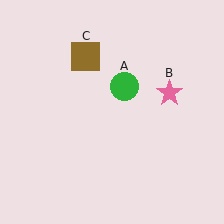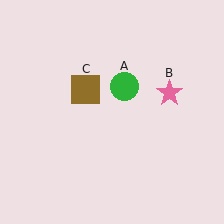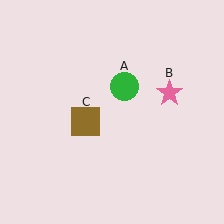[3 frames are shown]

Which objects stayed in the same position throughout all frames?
Green circle (object A) and pink star (object B) remained stationary.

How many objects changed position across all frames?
1 object changed position: brown square (object C).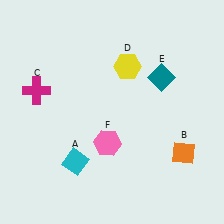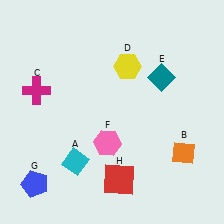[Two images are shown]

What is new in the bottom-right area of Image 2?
A red square (H) was added in the bottom-right area of Image 2.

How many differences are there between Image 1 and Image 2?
There are 2 differences between the two images.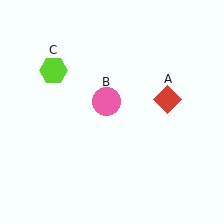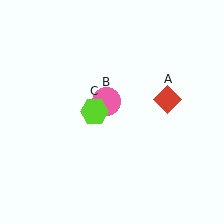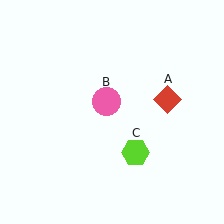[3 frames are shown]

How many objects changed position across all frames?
1 object changed position: lime hexagon (object C).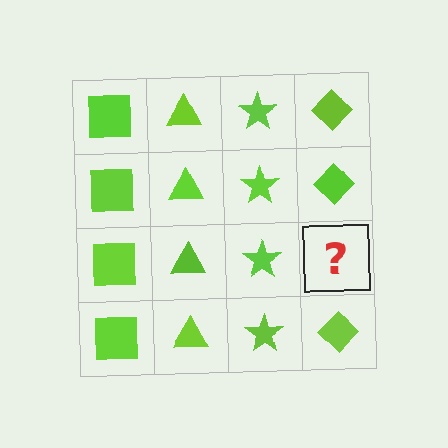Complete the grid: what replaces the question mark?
The question mark should be replaced with a lime diamond.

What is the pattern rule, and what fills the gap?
The rule is that each column has a consistent shape. The gap should be filled with a lime diamond.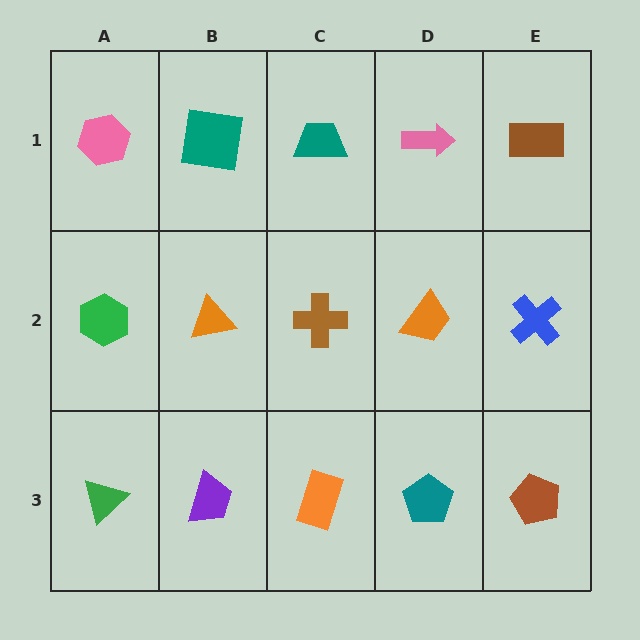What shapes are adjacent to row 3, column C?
A brown cross (row 2, column C), a purple trapezoid (row 3, column B), a teal pentagon (row 3, column D).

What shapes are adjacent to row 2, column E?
A brown rectangle (row 1, column E), a brown pentagon (row 3, column E), an orange trapezoid (row 2, column D).